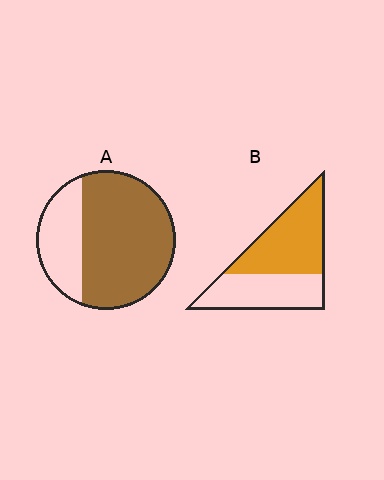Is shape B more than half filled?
Yes.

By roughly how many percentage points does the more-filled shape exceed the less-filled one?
By roughly 15 percentage points (A over B).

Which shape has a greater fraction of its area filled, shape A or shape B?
Shape A.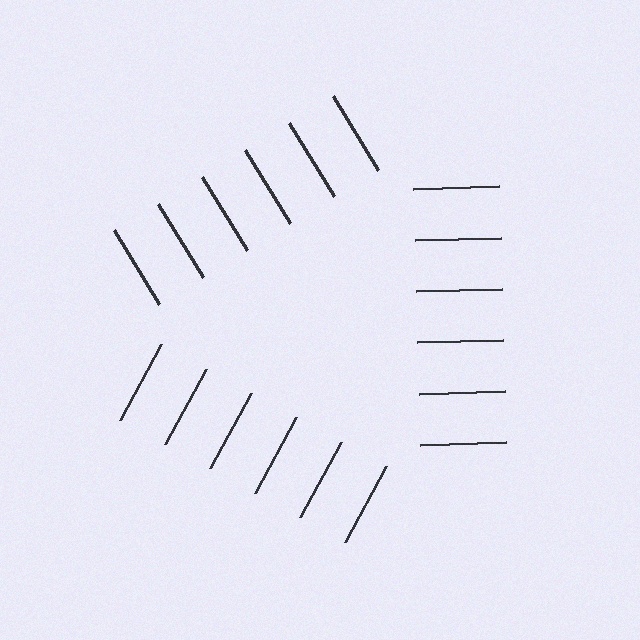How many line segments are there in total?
18 — 6 along each of the 3 edges.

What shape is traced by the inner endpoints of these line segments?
An illusory triangle — the line segments terminate on its edges but no continuous stroke is drawn.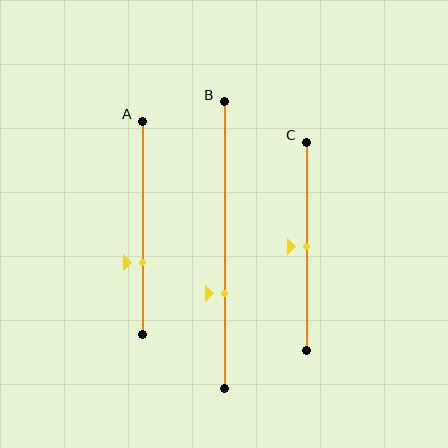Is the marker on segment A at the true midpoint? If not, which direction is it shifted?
No, the marker on segment A is shifted downward by about 16% of the segment length.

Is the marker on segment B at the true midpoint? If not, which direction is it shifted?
No, the marker on segment B is shifted downward by about 17% of the segment length.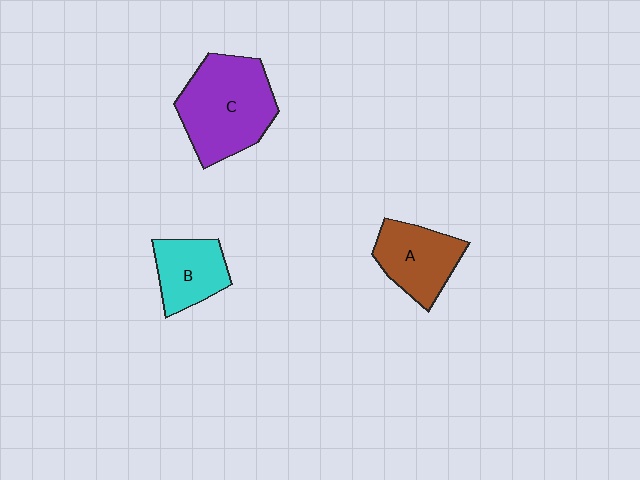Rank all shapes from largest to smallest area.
From largest to smallest: C (purple), A (brown), B (cyan).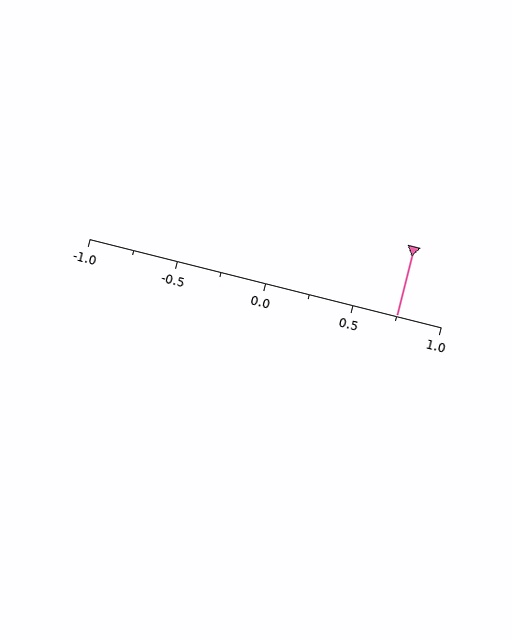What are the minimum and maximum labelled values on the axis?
The axis runs from -1.0 to 1.0.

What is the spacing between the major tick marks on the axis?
The major ticks are spaced 0.5 apart.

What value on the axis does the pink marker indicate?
The marker indicates approximately 0.75.